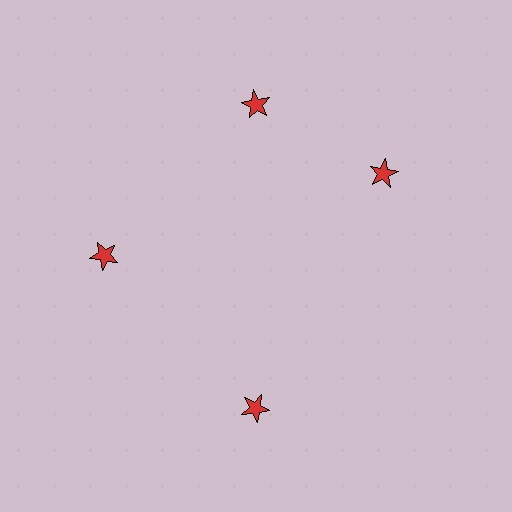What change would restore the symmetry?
The symmetry would be restored by rotating it back into even spacing with its neighbors so that all 4 stars sit at equal angles and equal distance from the center.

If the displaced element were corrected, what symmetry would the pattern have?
It would have 4-fold rotational symmetry — the pattern would map onto itself every 90 degrees.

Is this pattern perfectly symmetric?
No. The 4 red stars are arranged in a ring, but one element near the 3 o'clock position is rotated out of alignment along the ring, breaking the 4-fold rotational symmetry.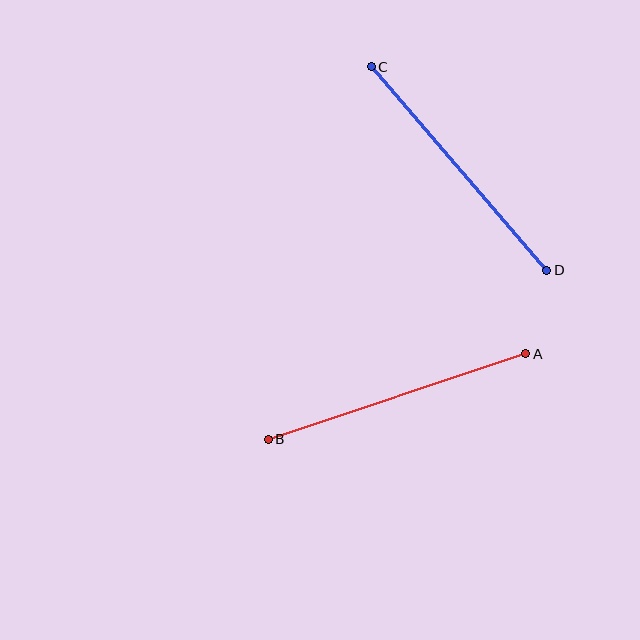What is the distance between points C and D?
The distance is approximately 269 pixels.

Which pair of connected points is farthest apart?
Points A and B are farthest apart.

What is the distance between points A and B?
The distance is approximately 272 pixels.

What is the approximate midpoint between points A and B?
The midpoint is at approximately (397, 396) pixels.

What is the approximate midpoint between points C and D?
The midpoint is at approximately (459, 168) pixels.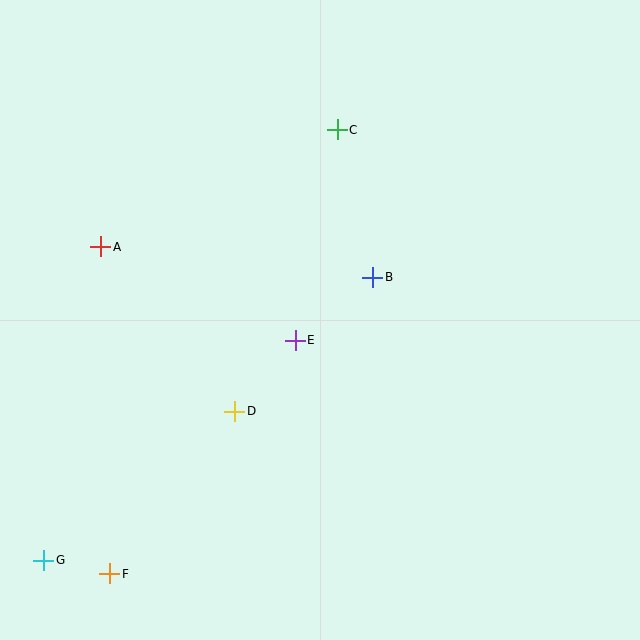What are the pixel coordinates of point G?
Point G is at (44, 560).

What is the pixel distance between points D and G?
The distance between D and G is 242 pixels.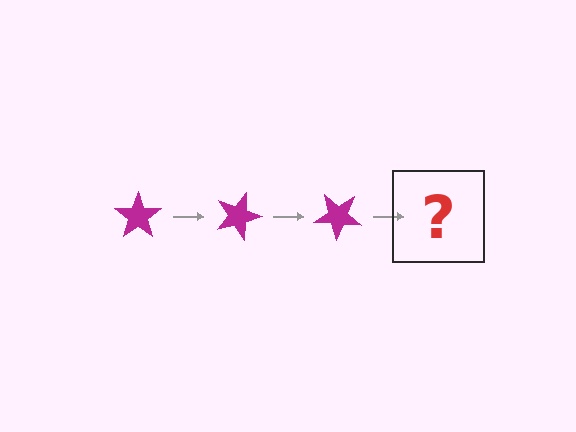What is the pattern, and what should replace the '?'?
The pattern is that the star rotates 20 degrees each step. The '?' should be a magenta star rotated 60 degrees.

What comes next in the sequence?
The next element should be a magenta star rotated 60 degrees.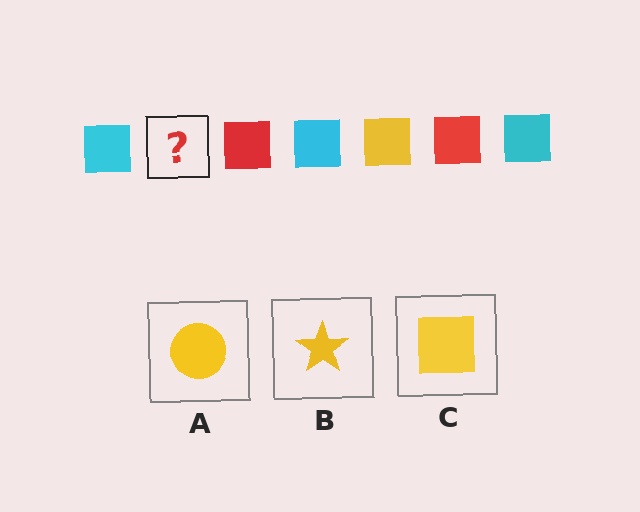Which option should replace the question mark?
Option C.